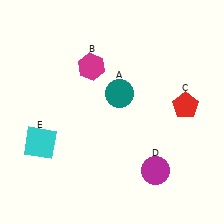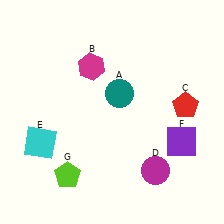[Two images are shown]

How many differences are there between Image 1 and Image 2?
There are 2 differences between the two images.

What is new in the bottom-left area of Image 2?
A lime pentagon (G) was added in the bottom-left area of Image 2.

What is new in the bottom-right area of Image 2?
A purple square (F) was added in the bottom-right area of Image 2.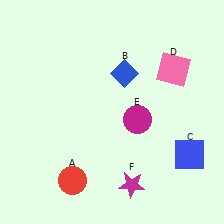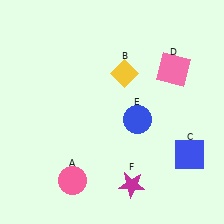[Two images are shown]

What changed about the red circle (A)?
In Image 1, A is red. In Image 2, it changed to pink.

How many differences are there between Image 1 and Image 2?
There are 3 differences between the two images.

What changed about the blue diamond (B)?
In Image 1, B is blue. In Image 2, it changed to yellow.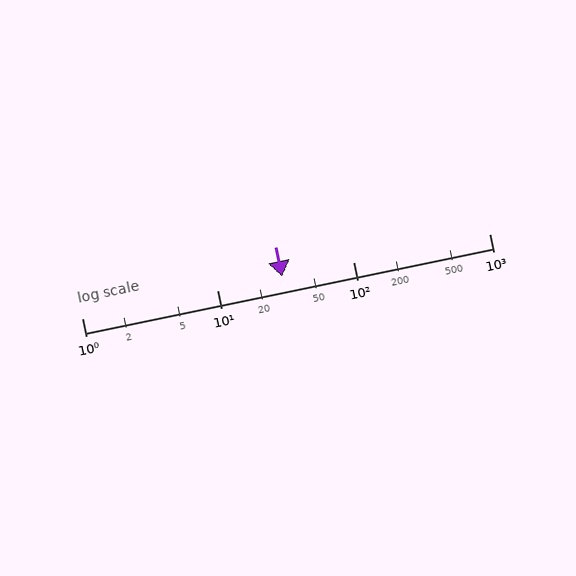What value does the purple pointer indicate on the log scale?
The pointer indicates approximately 30.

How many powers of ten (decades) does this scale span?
The scale spans 3 decades, from 1 to 1000.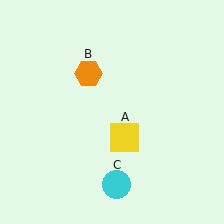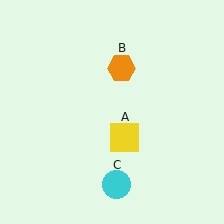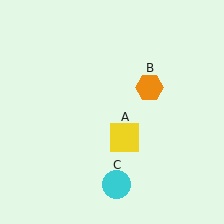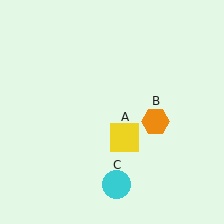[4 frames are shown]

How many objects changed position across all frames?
1 object changed position: orange hexagon (object B).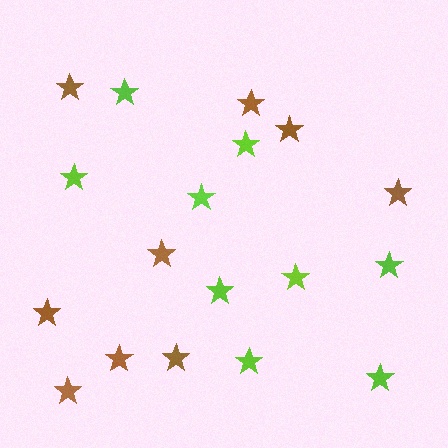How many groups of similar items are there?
There are 2 groups: one group of lime stars (9) and one group of brown stars (9).